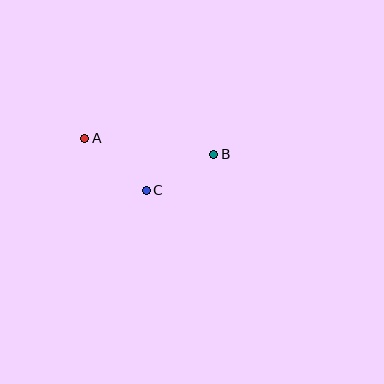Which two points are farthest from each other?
Points A and B are farthest from each other.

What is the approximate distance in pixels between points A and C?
The distance between A and C is approximately 81 pixels.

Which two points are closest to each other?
Points B and C are closest to each other.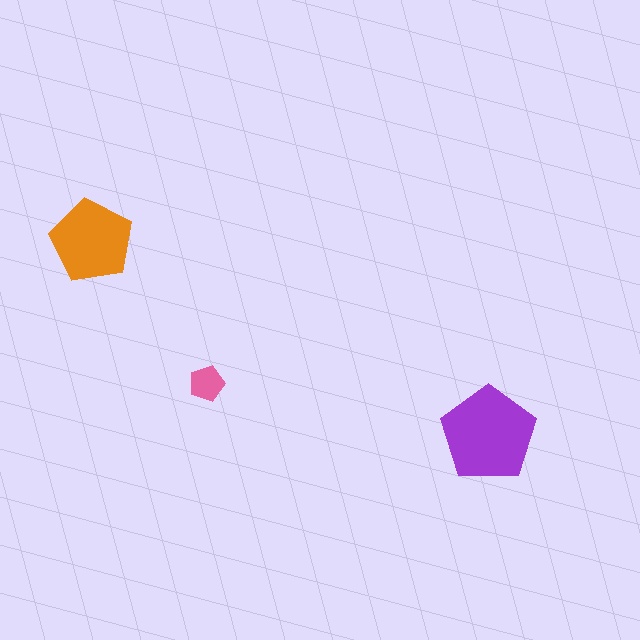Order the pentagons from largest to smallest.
the purple one, the orange one, the pink one.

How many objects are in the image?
There are 3 objects in the image.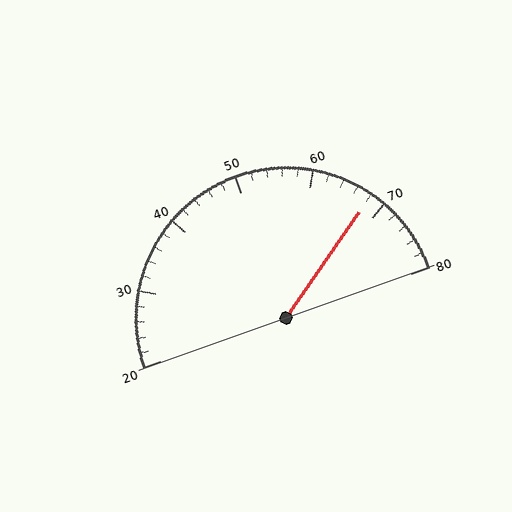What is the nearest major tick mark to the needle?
The nearest major tick mark is 70.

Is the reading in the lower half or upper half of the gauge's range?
The reading is in the upper half of the range (20 to 80).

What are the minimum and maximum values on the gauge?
The gauge ranges from 20 to 80.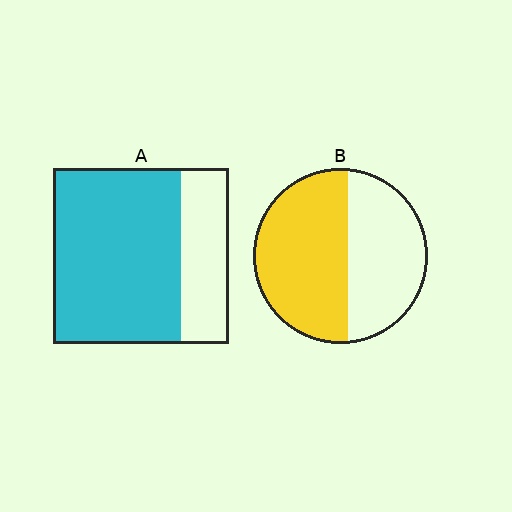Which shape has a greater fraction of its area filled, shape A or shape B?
Shape A.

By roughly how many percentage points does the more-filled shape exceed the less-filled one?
By roughly 15 percentage points (A over B).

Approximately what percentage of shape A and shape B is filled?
A is approximately 75% and B is approximately 55%.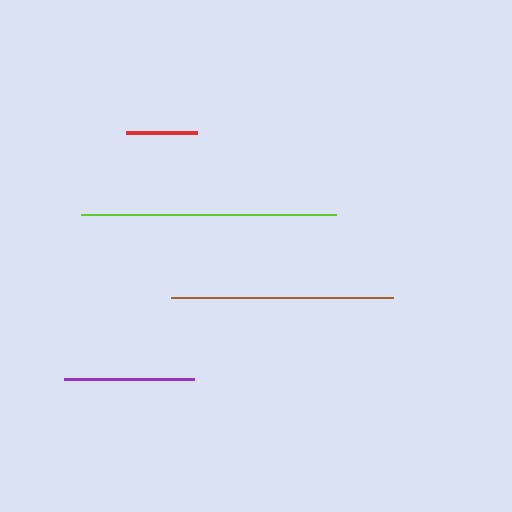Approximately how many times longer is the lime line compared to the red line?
The lime line is approximately 3.6 times the length of the red line.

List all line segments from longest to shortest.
From longest to shortest: lime, brown, purple, red.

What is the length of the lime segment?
The lime segment is approximately 255 pixels long.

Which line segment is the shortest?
The red line is the shortest at approximately 71 pixels.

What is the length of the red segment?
The red segment is approximately 71 pixels long.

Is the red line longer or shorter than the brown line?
The brown line is longer than the red line.